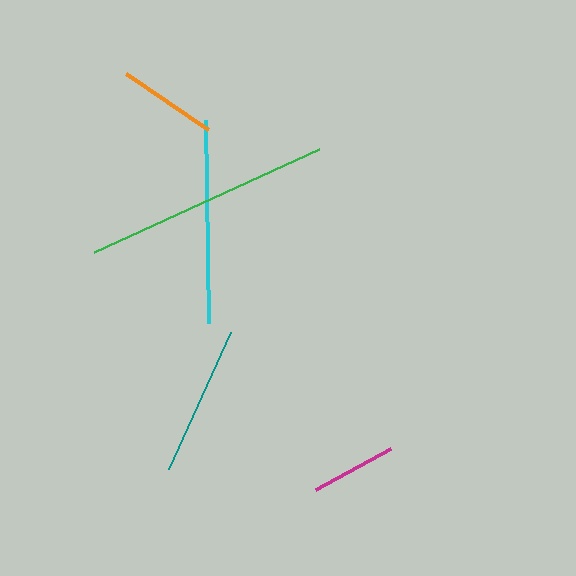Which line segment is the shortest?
The magenta line is the shortest at approximately 86 pixels.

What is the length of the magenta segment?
The magenta segment is approximately 86 pixels long.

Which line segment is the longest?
The green line is the longest at approximately 247 pixels.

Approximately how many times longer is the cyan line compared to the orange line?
The cyan line is approximately 2.0 times the length of the orange line.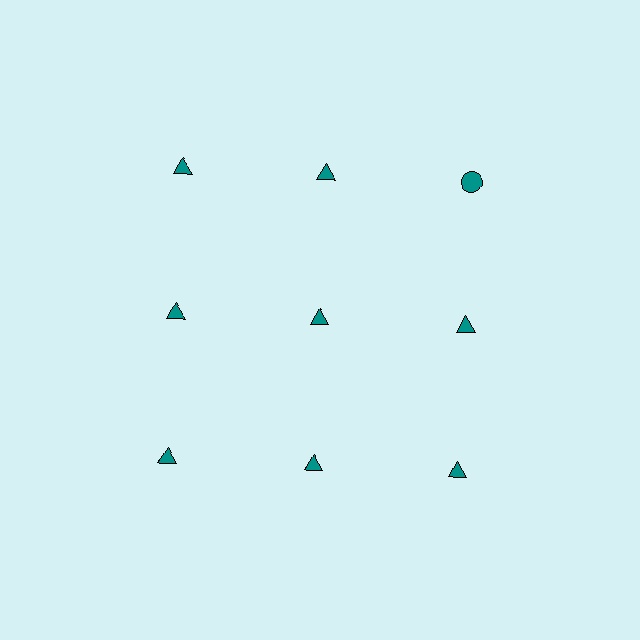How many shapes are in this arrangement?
There are 9 shapes arranged in a grid pattern.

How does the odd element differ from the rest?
It has a different shape: circle instead of triangle.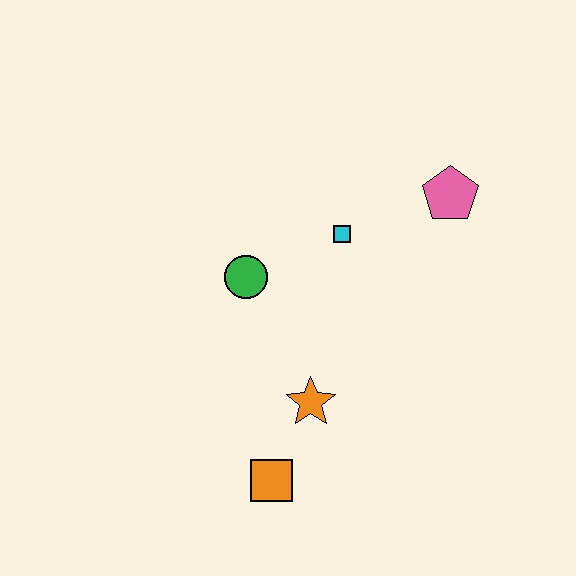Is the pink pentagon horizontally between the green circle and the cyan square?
No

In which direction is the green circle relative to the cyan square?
The green circle is to the left of the cyan square.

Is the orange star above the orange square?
Yes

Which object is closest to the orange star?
The orange square is closest to the orange star.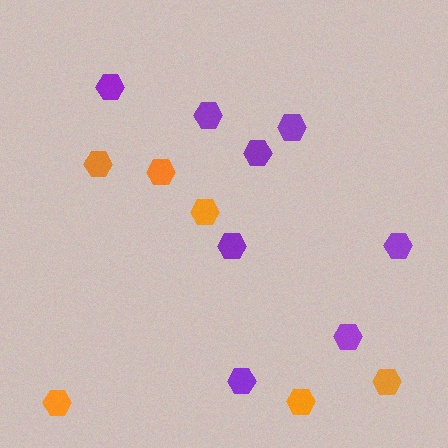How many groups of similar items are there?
There are 2 groups: one group of orange hexagons (6) and one group of purple hexagons (8).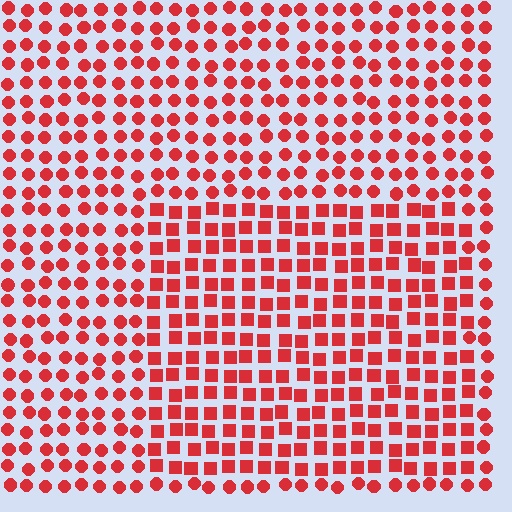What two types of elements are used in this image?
The image uses squares inside the rectangle region and circles outside it.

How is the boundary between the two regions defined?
The boundary is defined by a change in element shape: squares inside vs. circles outside. All elements share the same color and spacing.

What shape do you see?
I see a rectangle.